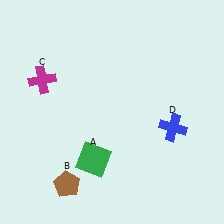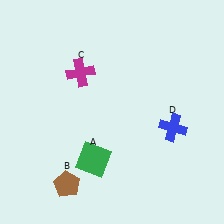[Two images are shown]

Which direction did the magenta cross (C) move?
The magenta cross (C) moved right.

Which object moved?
The magenta cross (C) moved right.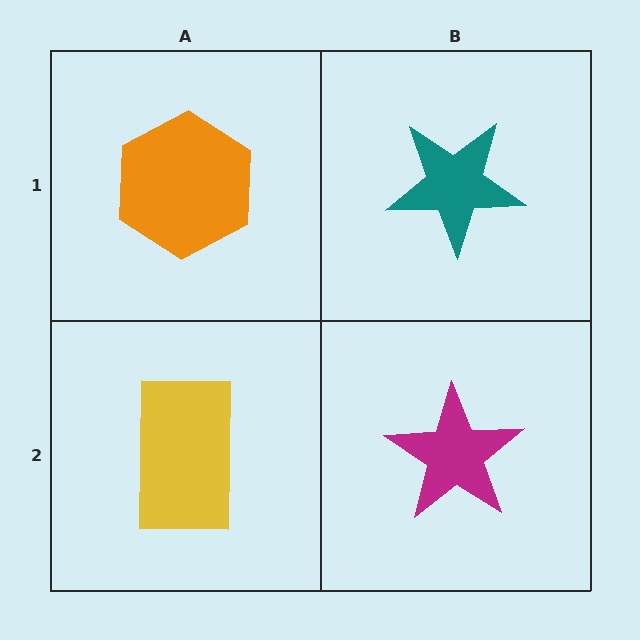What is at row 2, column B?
A magenta star.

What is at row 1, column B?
A teal star.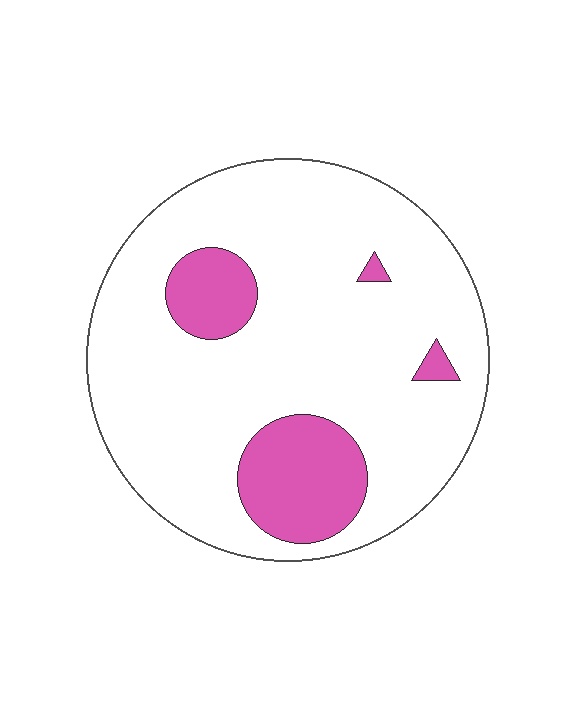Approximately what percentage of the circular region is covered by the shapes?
Approximately 15%.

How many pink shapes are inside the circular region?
4.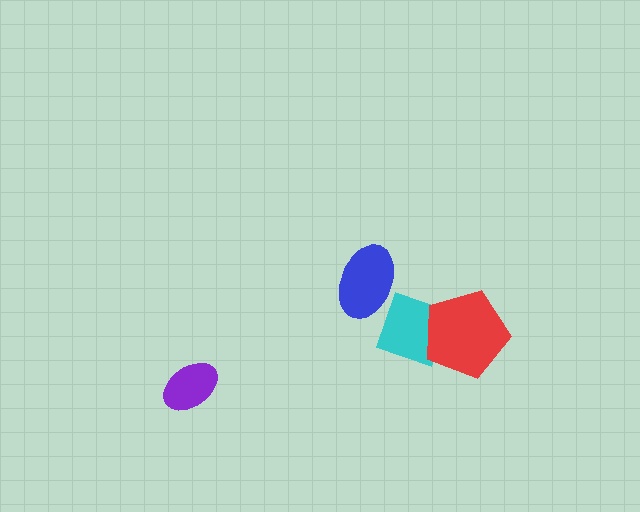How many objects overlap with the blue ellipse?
0 objects overlap with the blue ellipse.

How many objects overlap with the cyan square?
1 object overlaps with the cyan square.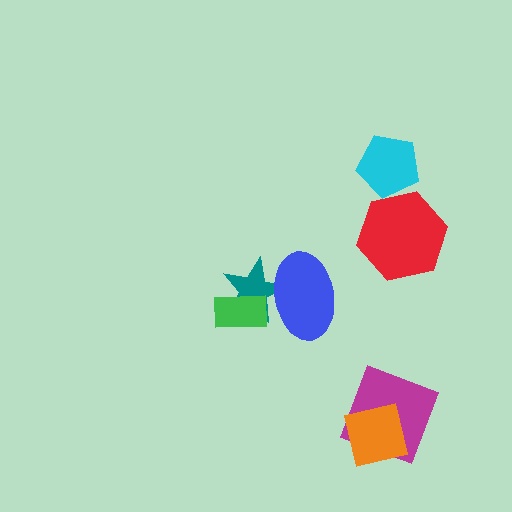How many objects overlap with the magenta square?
1 object overlaps with the magenta square.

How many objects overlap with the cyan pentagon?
1 object overlaps with the cyan pentagon.